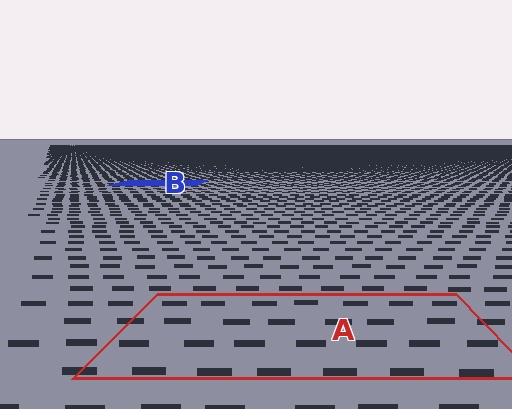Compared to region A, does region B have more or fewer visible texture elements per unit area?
Region B has more texture elements per unit area — they are packed more densely because it is farther away.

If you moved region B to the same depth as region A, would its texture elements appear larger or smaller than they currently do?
They would appear larger. At a closer depth, the same texture elements are projected at a bigger on-screen size.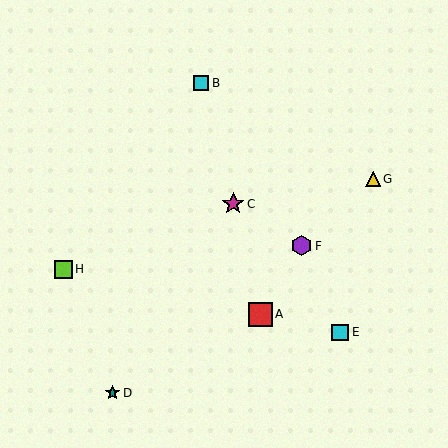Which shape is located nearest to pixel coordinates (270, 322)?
The red square (labeled A) at (260, 314) is nearest to that location.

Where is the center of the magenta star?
The center of the magenta star is at (233, 204).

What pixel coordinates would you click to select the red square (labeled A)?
Click at (260, 314) to select the red square A.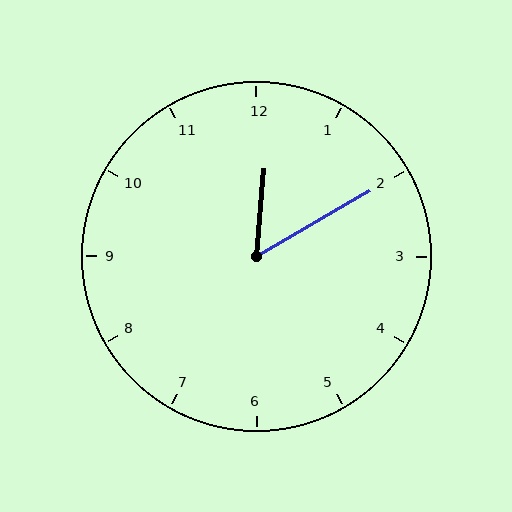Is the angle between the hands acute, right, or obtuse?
It is acute.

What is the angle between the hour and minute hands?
Approximately 55 degrees.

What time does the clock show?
12:10.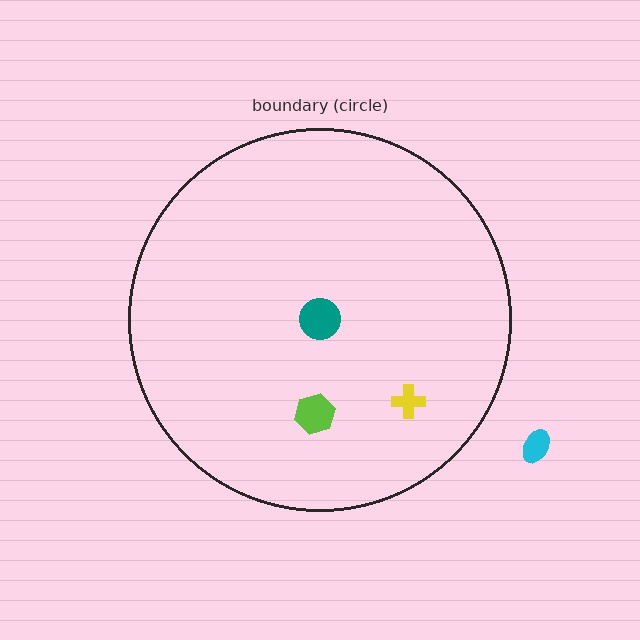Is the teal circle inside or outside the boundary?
Inside.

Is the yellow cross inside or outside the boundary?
Inside.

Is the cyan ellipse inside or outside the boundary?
Outside.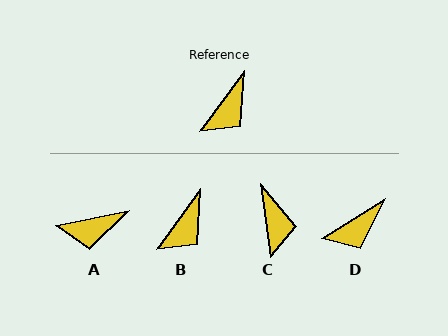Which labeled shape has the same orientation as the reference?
B.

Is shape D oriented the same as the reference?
No, it is off by about 22 degrees.